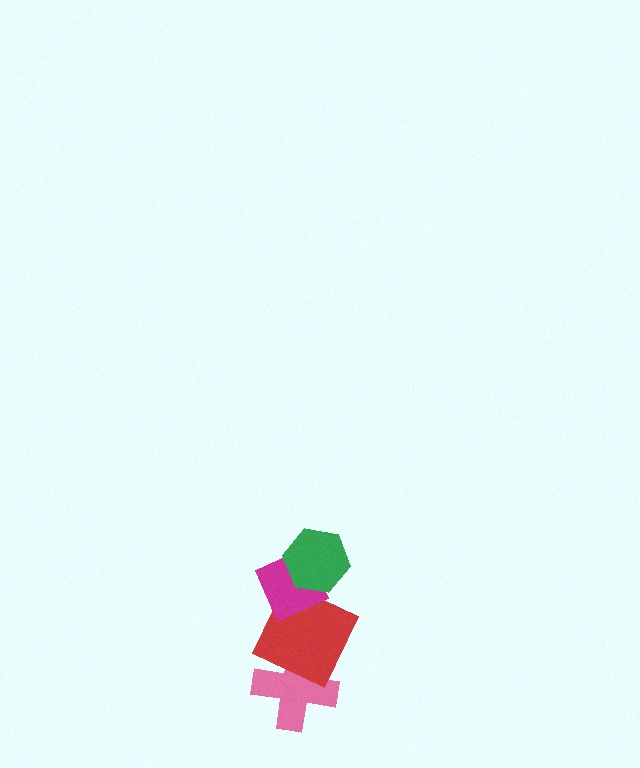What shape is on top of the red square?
The magenta diamond is on top of the red square.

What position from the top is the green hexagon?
The green hexagon is 1st from the top.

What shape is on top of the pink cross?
The red square is on top of the pink cross.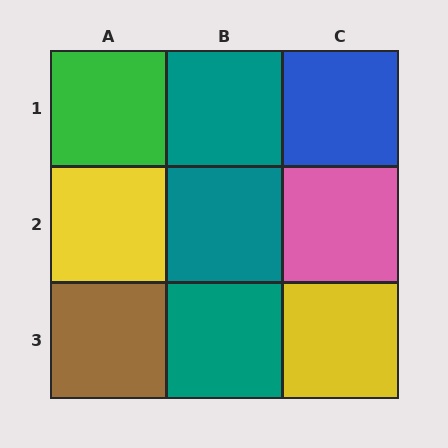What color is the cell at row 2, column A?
Yellow.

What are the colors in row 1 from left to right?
Green, teal, blue.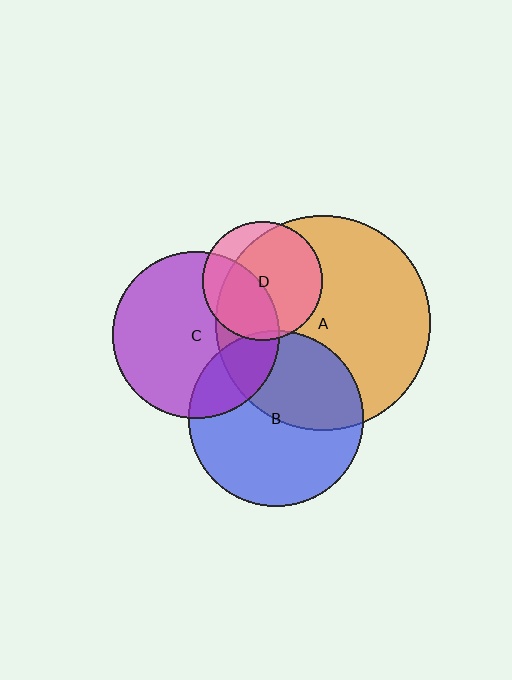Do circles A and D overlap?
Yes.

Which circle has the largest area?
Circle A (orange).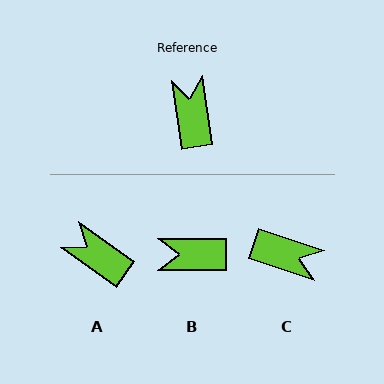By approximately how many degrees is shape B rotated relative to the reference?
Approximately 81 degrees counter-clockwise.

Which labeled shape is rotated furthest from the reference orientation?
C, about 117 degrees away.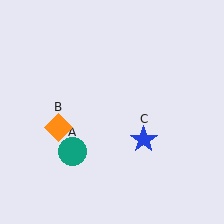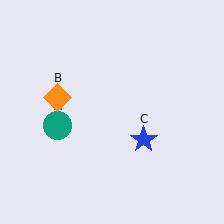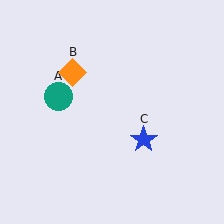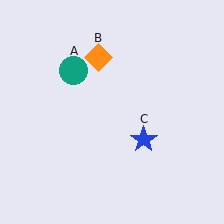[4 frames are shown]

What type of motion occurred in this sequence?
The teal circle (object A), orange diamond (object B) rotated clockwise around the center of the scene.